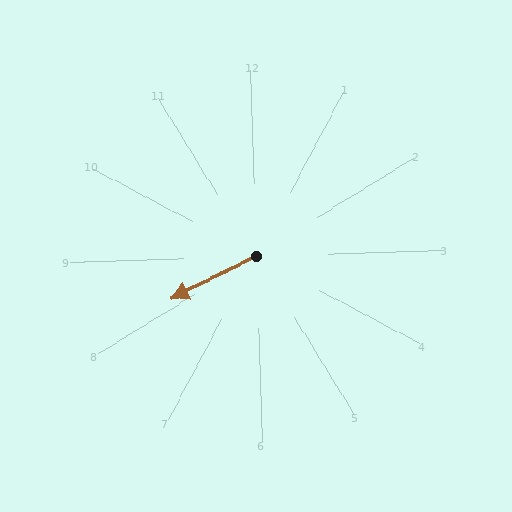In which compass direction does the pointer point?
Southwest.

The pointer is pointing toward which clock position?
Roughly 8 o'clock.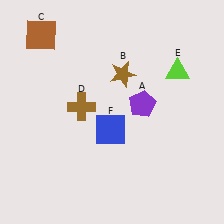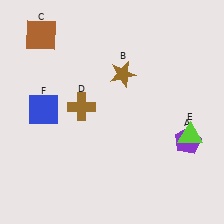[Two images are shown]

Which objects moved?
The objects that moved are: the purple pentagon (A), the lime triangle (E), the blue square (F).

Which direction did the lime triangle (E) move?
The lime triangle (E) moved down.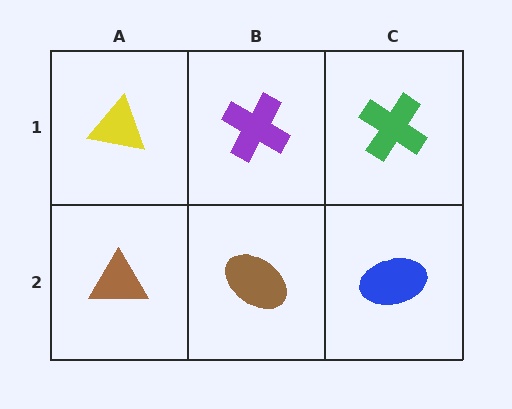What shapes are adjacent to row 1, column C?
A blue ellipse (row 2, column C), a purple cross (row 1, column B).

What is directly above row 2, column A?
A yellow triangle.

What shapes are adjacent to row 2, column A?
A yellow triangle (row 1, column A), a brown ellipse (row 2, column B).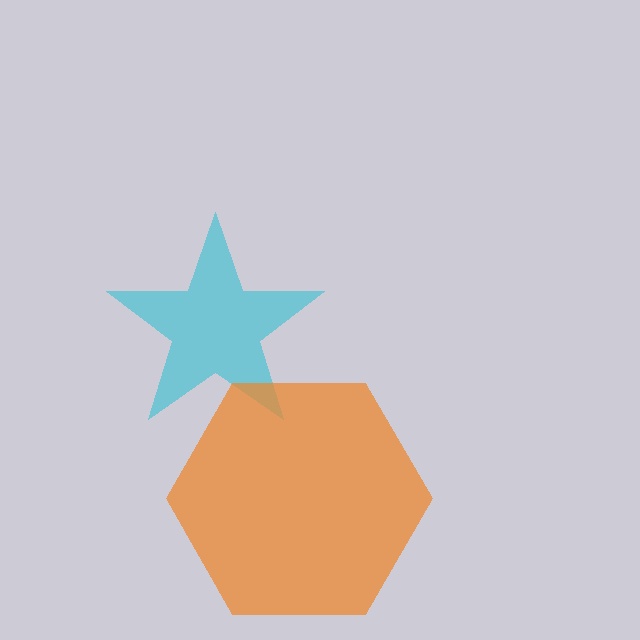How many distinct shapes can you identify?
There are 2 distinct shapes: a cyan star, an orange hexagon.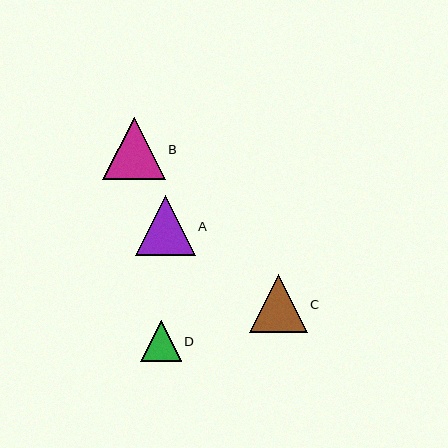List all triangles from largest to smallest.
From largest to smallest: B, A, C, D.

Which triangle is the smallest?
Triangle D is the smallest with a size of approximately 41 pixels.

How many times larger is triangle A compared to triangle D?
Triangle A is approximately 1.5 times the size of triangle D.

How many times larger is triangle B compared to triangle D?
Triangle B is approximately 1.5 times the size of triangle D.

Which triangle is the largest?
Triangle B is the largest with a size of approximately 62 pixels.